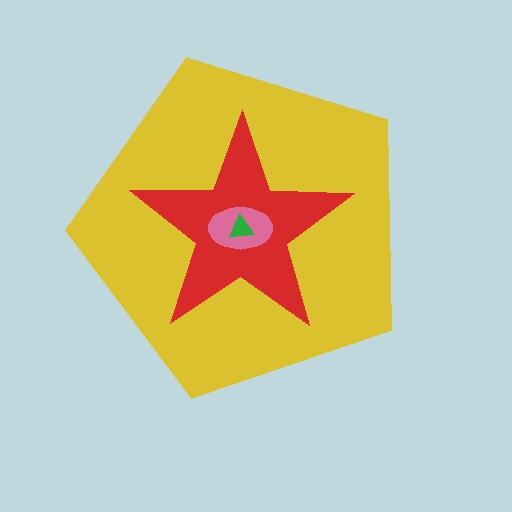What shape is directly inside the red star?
The pink ellipse.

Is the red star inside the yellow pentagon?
Yes.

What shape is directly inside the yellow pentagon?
The red star.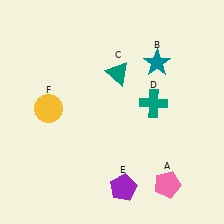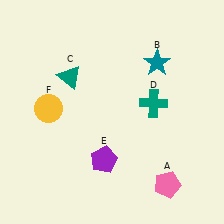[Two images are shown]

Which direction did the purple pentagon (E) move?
The purple pentagon (E) moved up.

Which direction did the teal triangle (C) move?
The teal triangle (C) moved left.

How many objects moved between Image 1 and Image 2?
2 objects moved between the two images.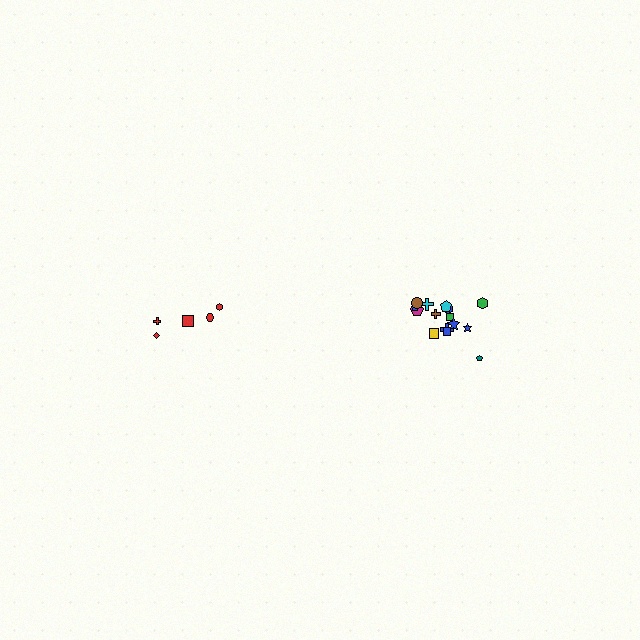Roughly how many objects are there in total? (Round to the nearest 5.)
Roughly 20 objects in total.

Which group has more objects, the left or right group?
The right group.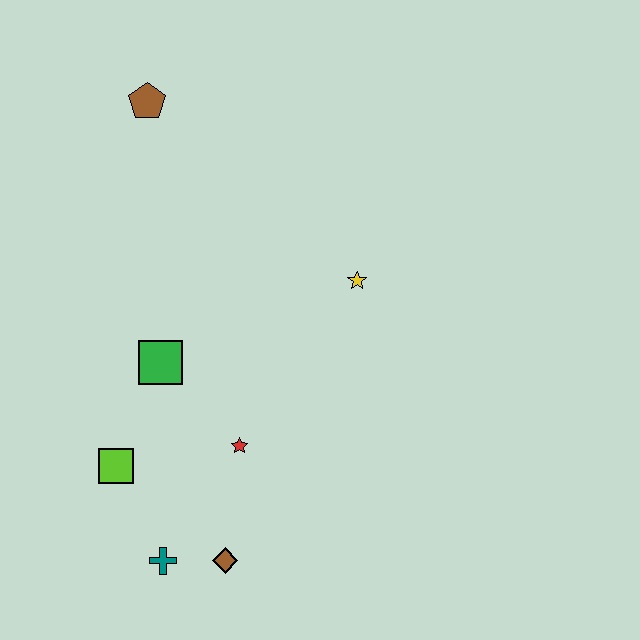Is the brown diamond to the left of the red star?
Yes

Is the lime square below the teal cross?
No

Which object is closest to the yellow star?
The red star is closest to the yellow star.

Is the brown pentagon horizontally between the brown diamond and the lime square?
Yes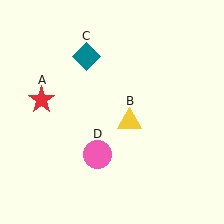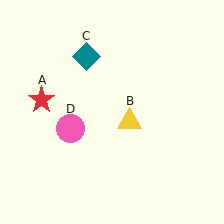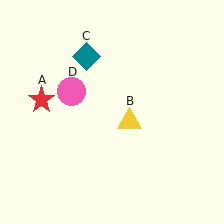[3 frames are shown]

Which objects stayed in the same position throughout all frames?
Red star (object A) and yellow triangle (object B) and teal diamond (object C) remained stationary.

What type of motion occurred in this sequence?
The pink circle (object D) rotated clockwise around the center of the scene.